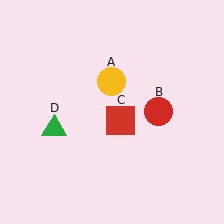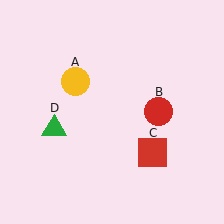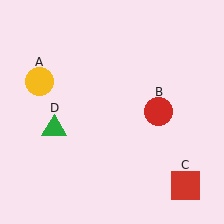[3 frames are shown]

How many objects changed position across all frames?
2 objects changed position: yellow circle (object A), red square (object C).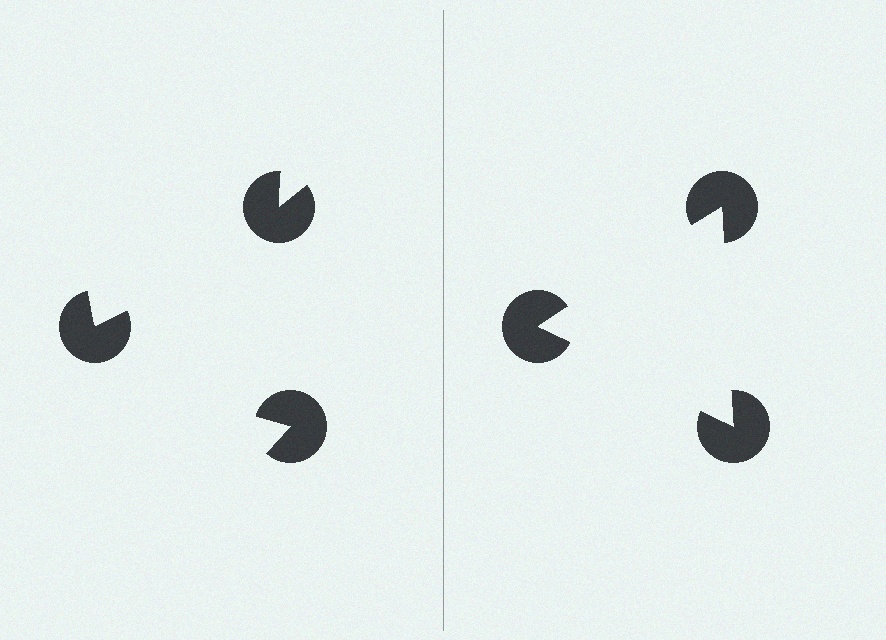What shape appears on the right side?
An illusory triangle.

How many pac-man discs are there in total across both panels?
6 — 3 on each side.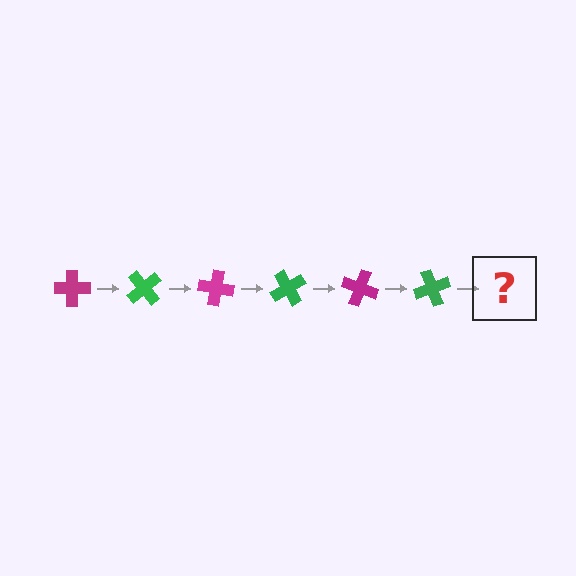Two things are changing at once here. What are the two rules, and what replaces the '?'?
The two rules are that it rotates 50 degrees each step and the color cycles through magenta and green. The '?' should be a magenta cross, rotated 300 degrees from the start.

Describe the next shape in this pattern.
It should be a magenta cross, rotated 300 degrees from the start.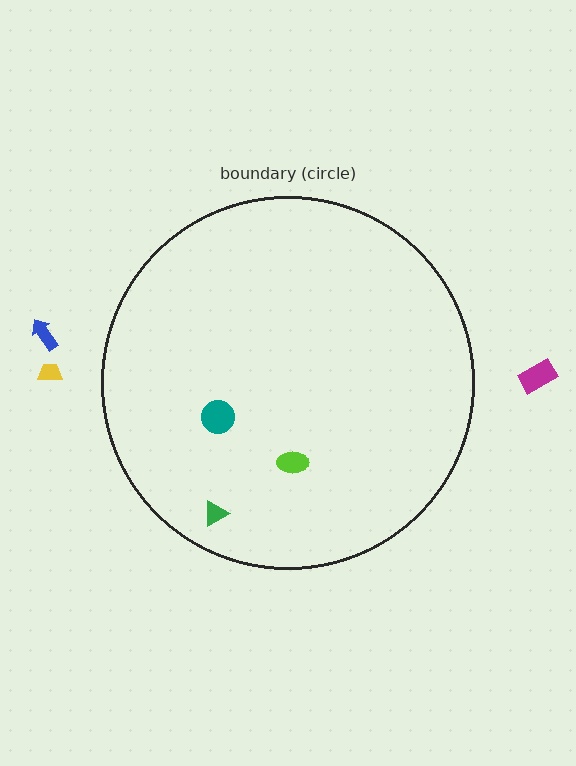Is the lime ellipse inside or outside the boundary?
Inside.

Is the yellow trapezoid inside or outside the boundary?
Outside.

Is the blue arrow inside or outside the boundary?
Outside.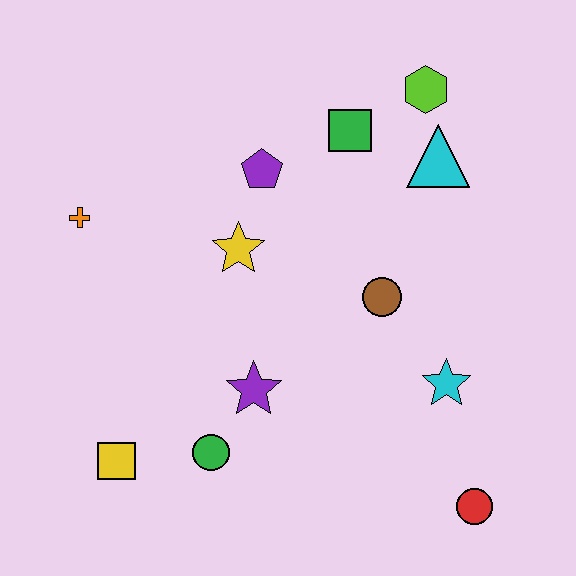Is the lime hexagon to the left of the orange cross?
No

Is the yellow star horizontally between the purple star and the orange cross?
Yes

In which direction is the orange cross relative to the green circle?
The orange cross is above the green circle.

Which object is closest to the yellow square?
The green circle is closest to the yellow square.